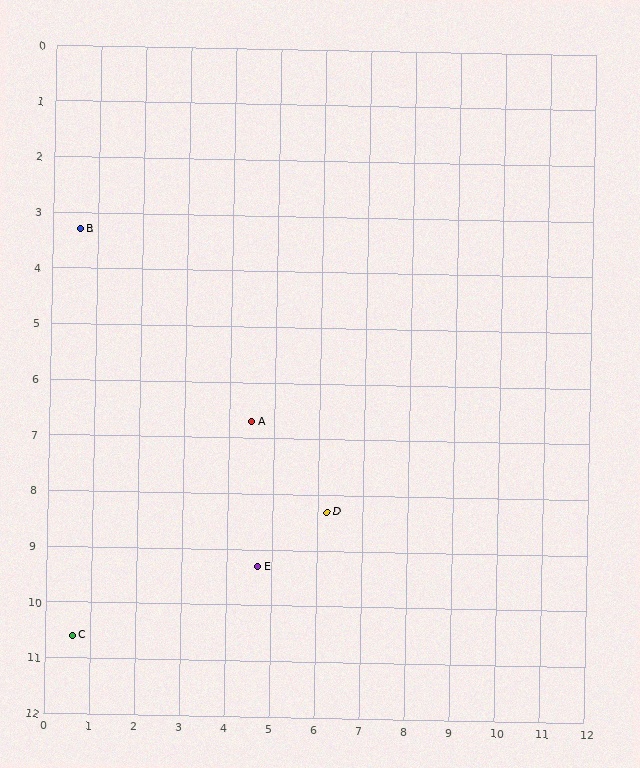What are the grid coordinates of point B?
Point B is at approximately (0.6, 3.3).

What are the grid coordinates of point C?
Point C is at approximately (0.6, 10.6).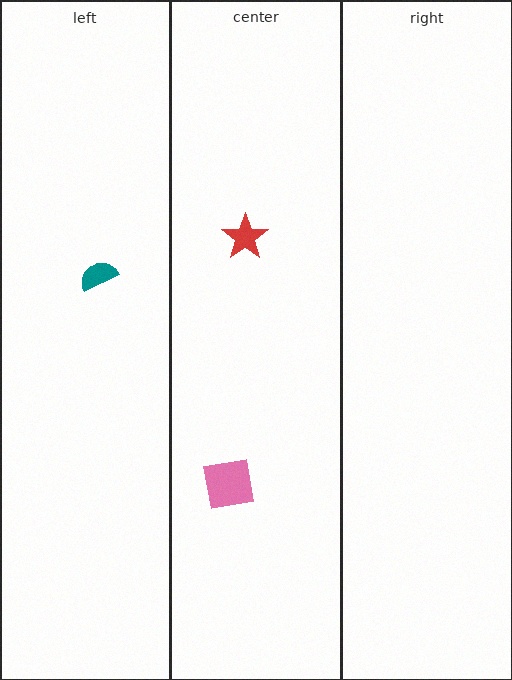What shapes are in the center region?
The red star, the pink square.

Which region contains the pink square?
The center region.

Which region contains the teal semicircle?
The left region.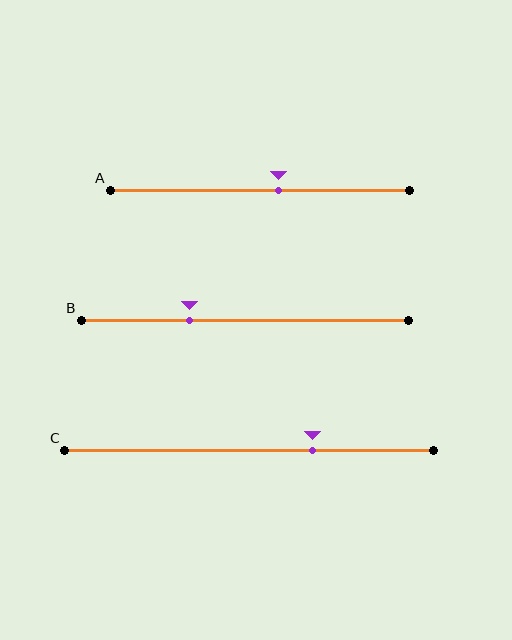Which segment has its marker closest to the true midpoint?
Segment A has its marker closest to the true midpoint.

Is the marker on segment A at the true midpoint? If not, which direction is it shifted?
No, the marker on segment A is shifted to the right by about 6% of the segment length.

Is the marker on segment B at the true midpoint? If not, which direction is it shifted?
No, the marker on segment B is shifted to the left by about 17% of the segment length.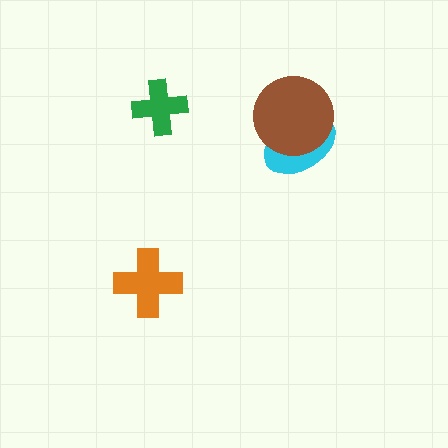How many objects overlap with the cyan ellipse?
1 object overlaps with the cyan ellipse.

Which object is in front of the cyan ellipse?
The brown circle is in front of the cyan ellipse.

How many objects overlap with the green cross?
0 objects overlap with the green cross.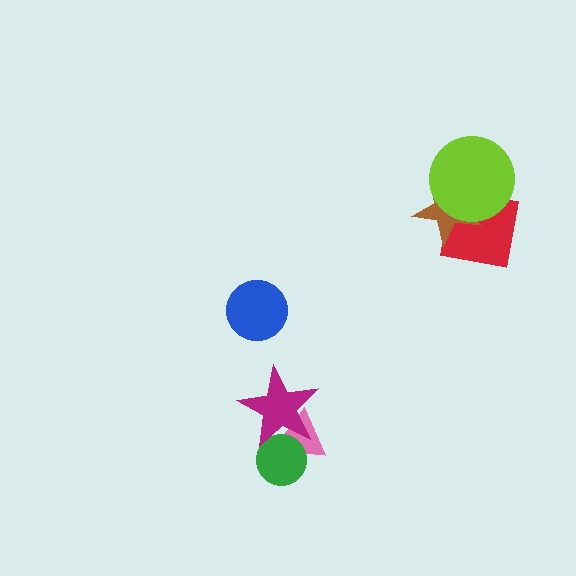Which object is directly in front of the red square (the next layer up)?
The brown star is directly in front of the red square.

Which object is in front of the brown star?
The lime circle is in front of the brown star.